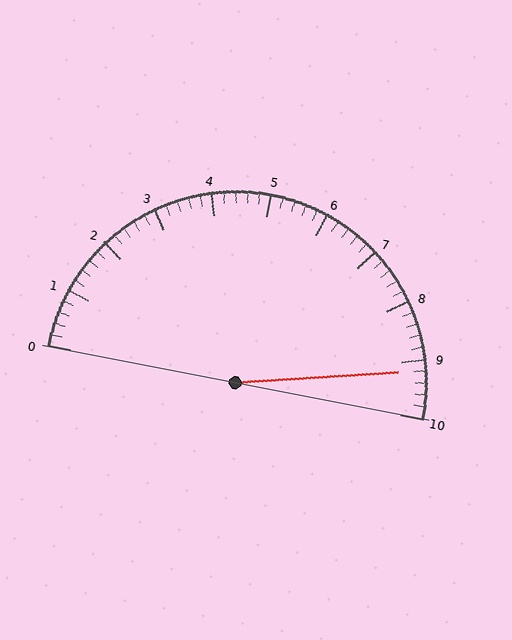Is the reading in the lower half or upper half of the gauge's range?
The reading is in the upper half of the range (0 to 10).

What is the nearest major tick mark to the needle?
The nearest major tick mark is 9.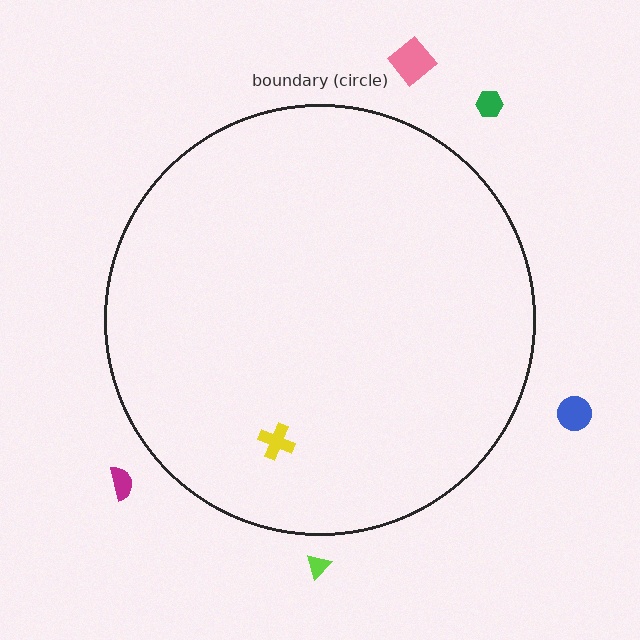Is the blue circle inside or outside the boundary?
Outside.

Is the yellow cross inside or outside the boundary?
Inside.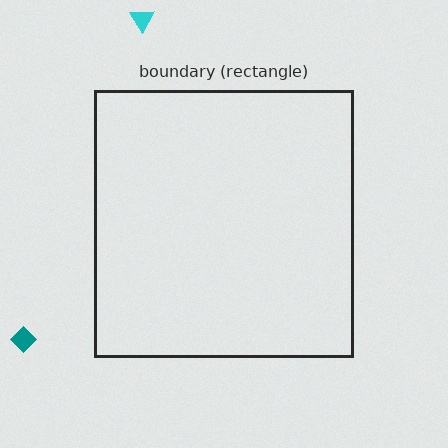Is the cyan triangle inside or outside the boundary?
Outside.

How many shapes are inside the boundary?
0 inside, 2 outside.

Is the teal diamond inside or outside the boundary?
Outside.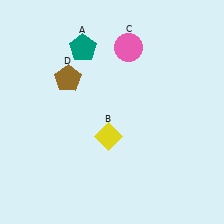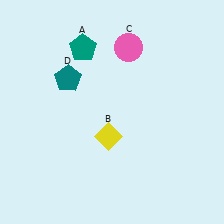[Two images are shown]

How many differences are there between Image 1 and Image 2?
There is 1 difference between the two images.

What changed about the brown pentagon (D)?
In Image 1, D is brown. In Image 2, it changed to teal.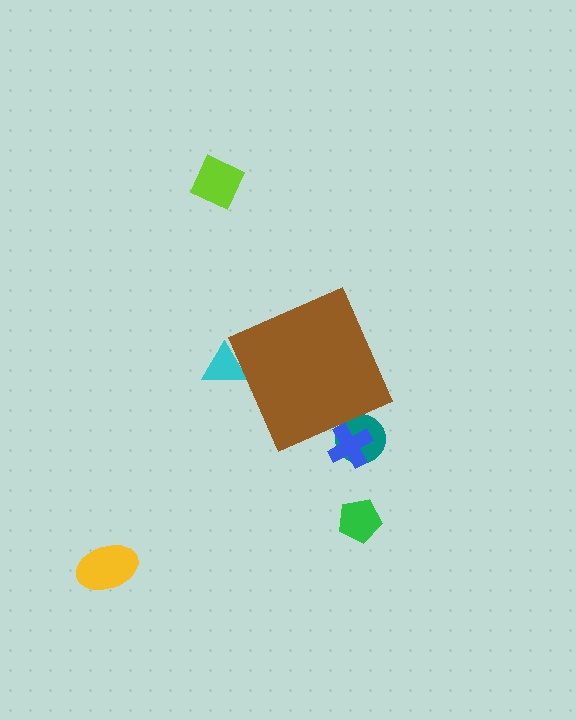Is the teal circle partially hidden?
Yes, the teal circle is partially hidden behind the brown diamond.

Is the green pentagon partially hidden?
No, the green pentagon is fully visible.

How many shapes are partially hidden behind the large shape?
3 shapes are partially hidden.